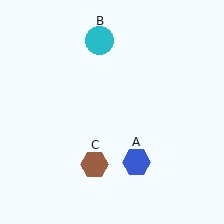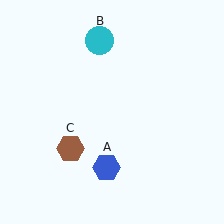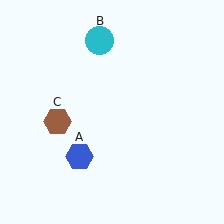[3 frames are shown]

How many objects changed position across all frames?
2 objects changed position: blue hexagon (object A), brown hexagon (object C).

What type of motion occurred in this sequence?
The blue hexagon (object A), brown hexagon (object C) rotated clockwise around the center of the scene.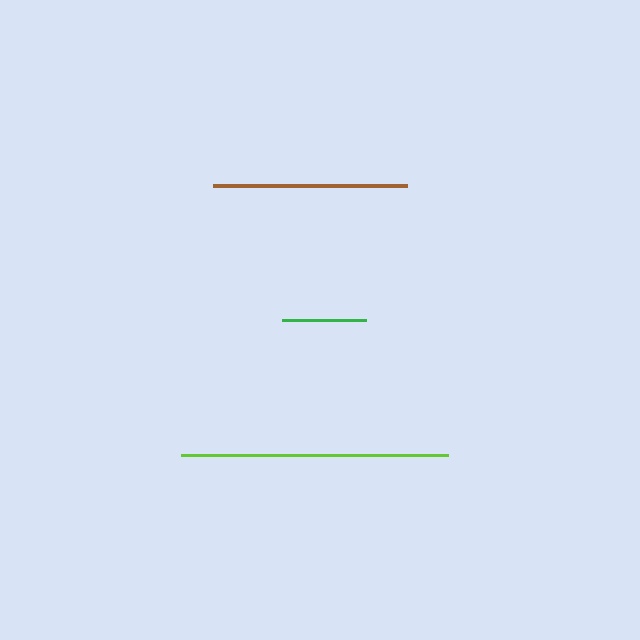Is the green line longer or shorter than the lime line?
The lime line is longer than the green line.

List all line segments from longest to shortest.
From longest to shortest: lime, brown, green.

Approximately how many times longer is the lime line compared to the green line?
The lime line is approximately 3.2 times the length of the green line.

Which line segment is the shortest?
The green line is the shortest at approximately 84 pixels.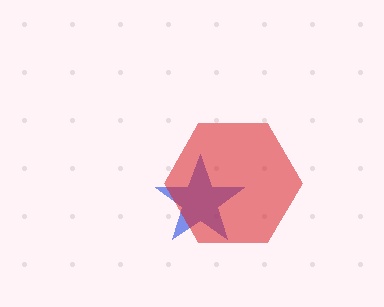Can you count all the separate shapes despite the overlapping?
Yes, there are 2 separate shapes.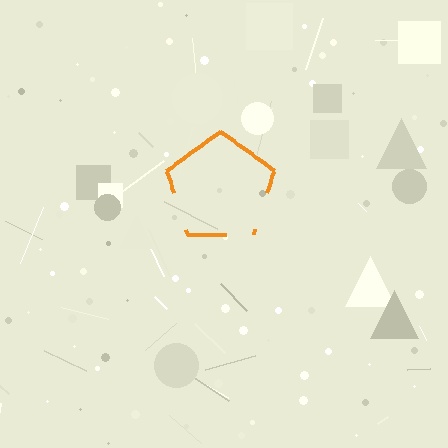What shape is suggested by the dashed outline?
The dashed outline suggests a pentagon.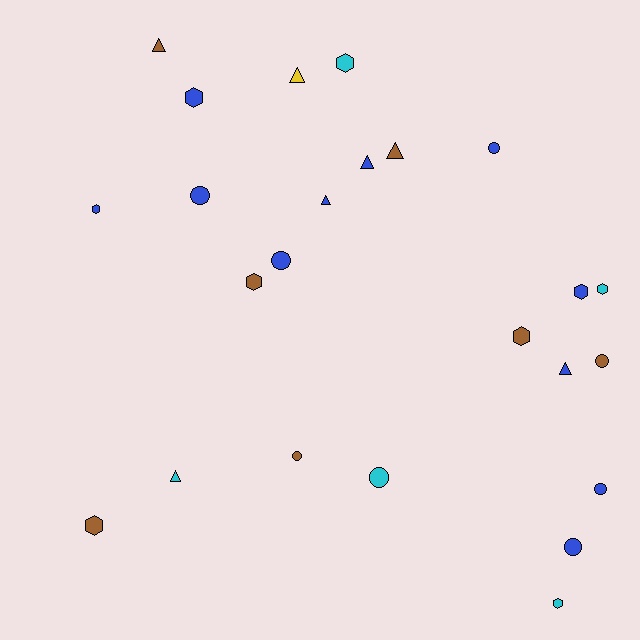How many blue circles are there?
There are 5 blue circles.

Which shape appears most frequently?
Hexagon, with 9 objects.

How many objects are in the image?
There are 24 objects.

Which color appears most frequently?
Blue, with 11 objects.